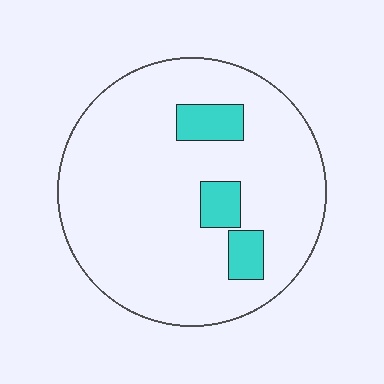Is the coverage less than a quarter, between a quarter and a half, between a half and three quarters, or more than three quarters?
Less than a quarter.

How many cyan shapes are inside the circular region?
3.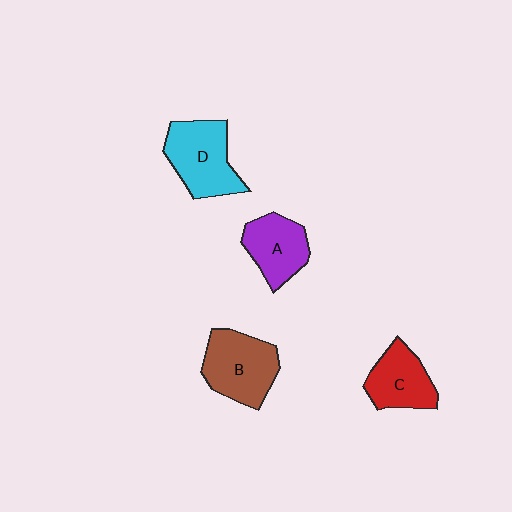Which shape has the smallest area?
Shape A (purple).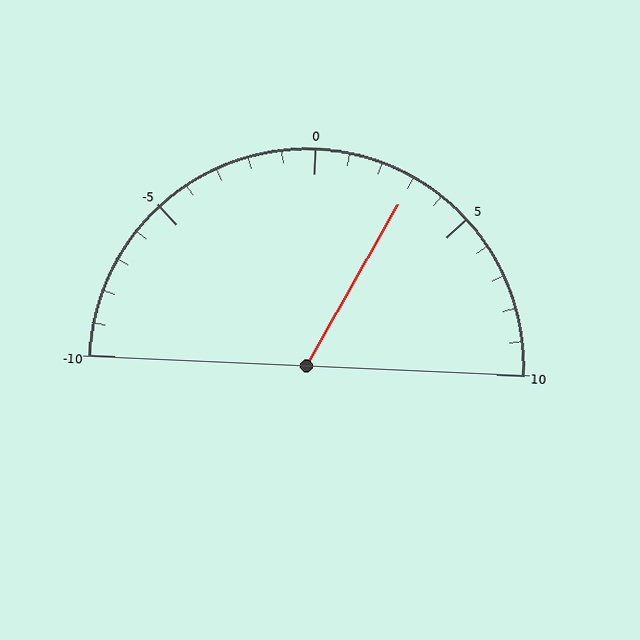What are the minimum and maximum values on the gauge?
The gauge ranges from -10 to 10.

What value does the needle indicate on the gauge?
The needle indicates approximately 3.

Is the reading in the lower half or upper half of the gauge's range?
The reading is in the upper half of the range (-10 to 10).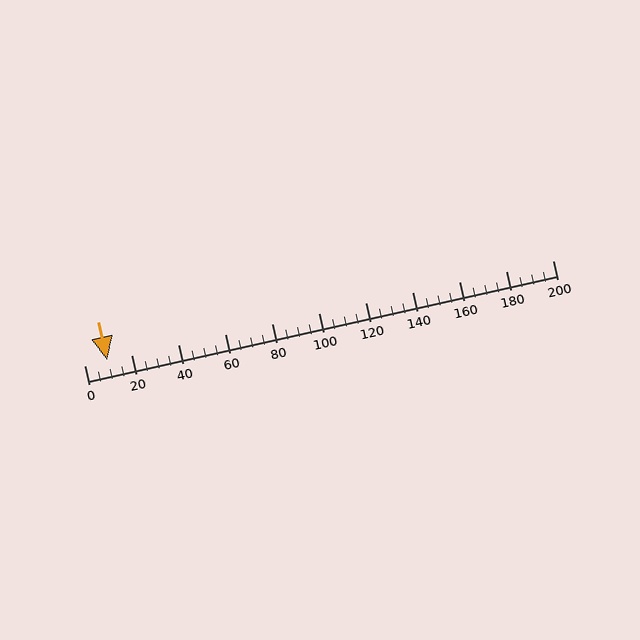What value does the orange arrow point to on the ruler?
The orange arrow points to approximately 10.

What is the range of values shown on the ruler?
The ruler shows values from 0 to 200.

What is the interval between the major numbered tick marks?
The major tick marks are spaced 20 units apart.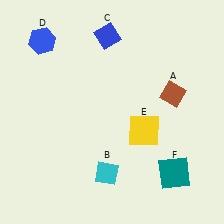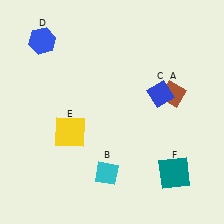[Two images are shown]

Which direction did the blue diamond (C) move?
The blue diamond (C) moved down.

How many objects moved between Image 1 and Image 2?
2 objects moved between the two images.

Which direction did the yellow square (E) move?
The yellow square (E) moved left.